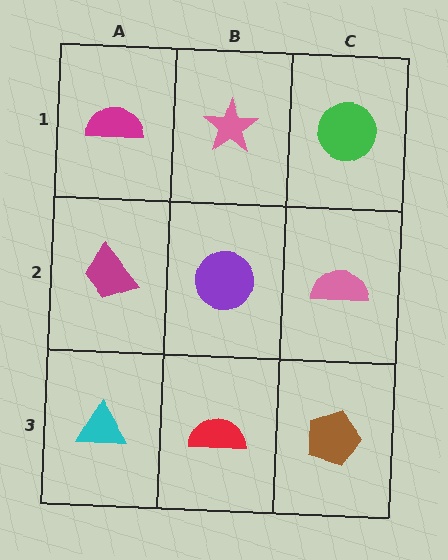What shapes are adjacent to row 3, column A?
A magenta trapezoid (row 2, column A), a red semicircle (row 3, column B).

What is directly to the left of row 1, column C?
A pink star.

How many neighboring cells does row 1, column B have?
3.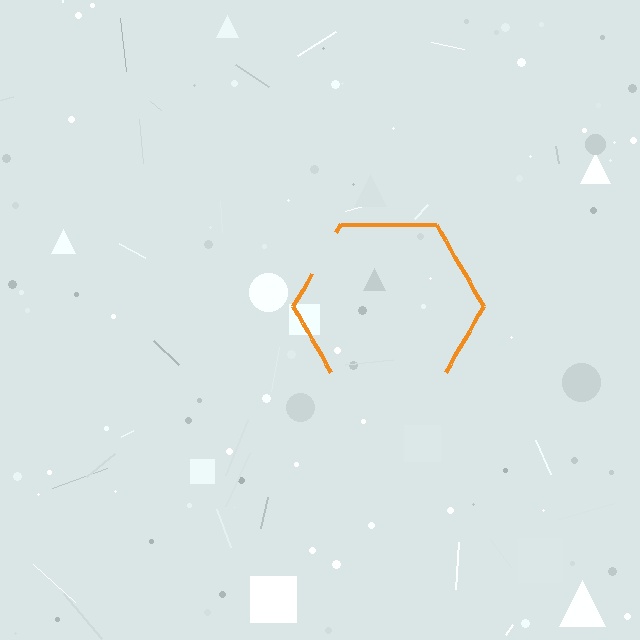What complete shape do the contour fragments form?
The contour fragments form a hexagon.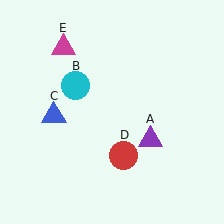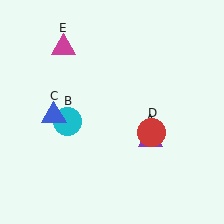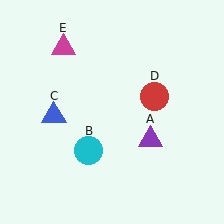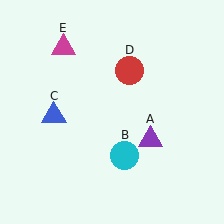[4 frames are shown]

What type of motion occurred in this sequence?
The cyan circle (object B), red circle (object D) rotated counterclockwise around the center of the scene.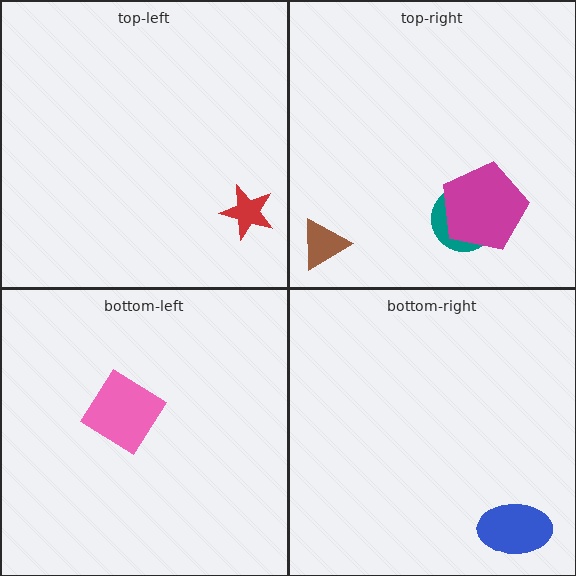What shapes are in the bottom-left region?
The pink diamond.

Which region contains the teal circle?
The top-right region.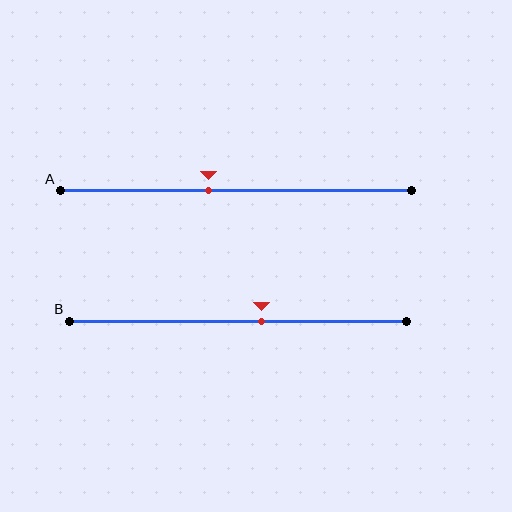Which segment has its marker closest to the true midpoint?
Segment B has its marker closest to the true midpoint.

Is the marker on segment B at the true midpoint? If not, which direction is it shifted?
No, the marker on segment B is shifted to the right by about 7% of the segment length.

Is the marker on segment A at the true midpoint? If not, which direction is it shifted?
No, the marker on segment A is shifted to the left by about 8% of the segment length.